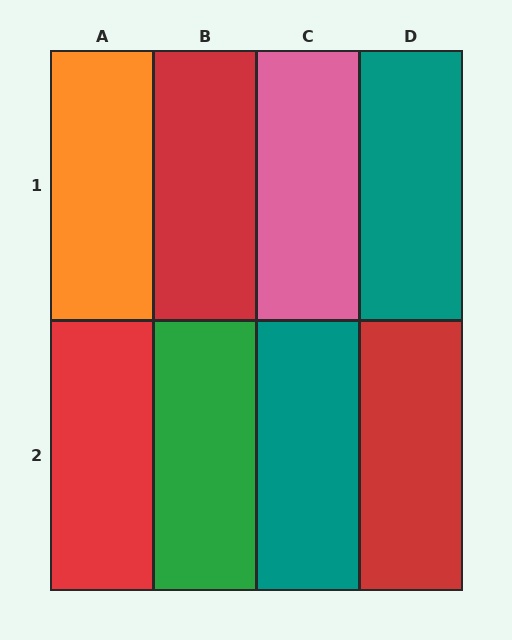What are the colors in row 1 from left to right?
Orange, red, pink, teal.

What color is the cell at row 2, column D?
Red.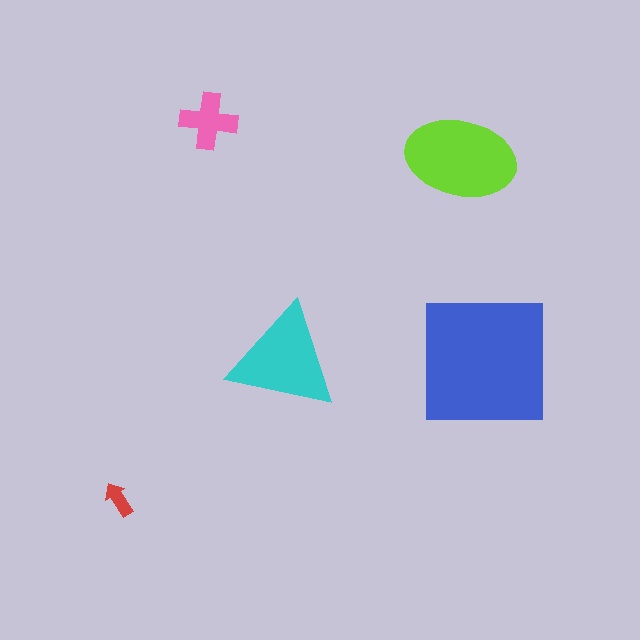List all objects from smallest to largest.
The red arrow, the pink cross, the cyan triangle, the lime ellipse, the blue square.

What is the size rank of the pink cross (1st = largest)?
4th.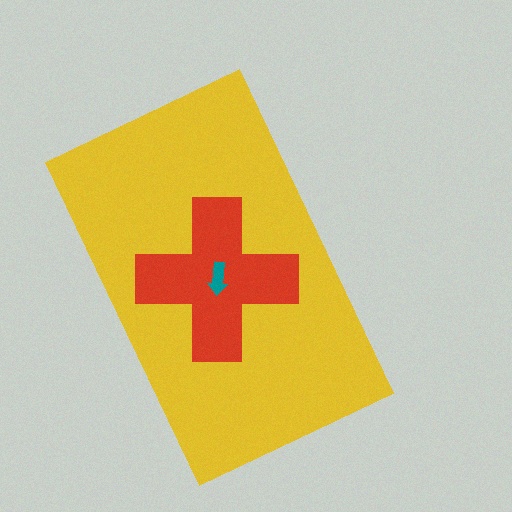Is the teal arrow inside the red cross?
Yes.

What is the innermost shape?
The teal arrow.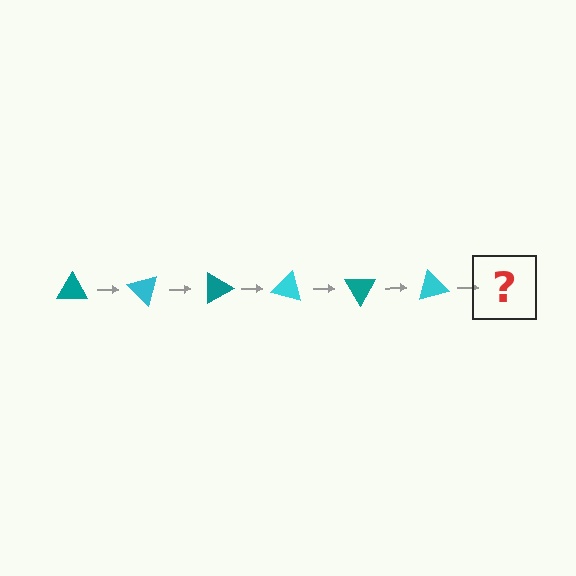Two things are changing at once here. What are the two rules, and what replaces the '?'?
The two rules are that it rotates 45 degrees each step and the color cycles through teal and cyan. The '?' should be a teal triangle, rotated 270 degrees from the start.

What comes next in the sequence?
The next element should be a teal triangle, rotated 270 degrees from the start.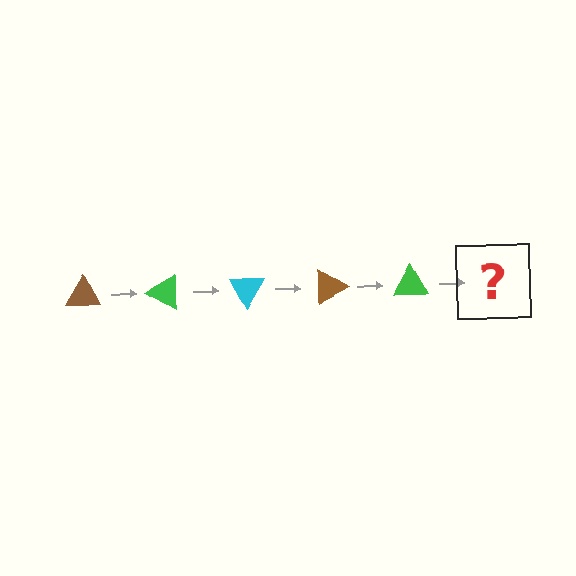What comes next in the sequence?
The next element should be a cyan triangle, rotated 150 degrees from the start.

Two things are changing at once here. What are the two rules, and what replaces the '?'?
The two rules are that it rotates 30 degrees each step and the color cycles through brown, green, and cyan. The '?' should be a cyan triangle, rotated 150 degrees from the start.